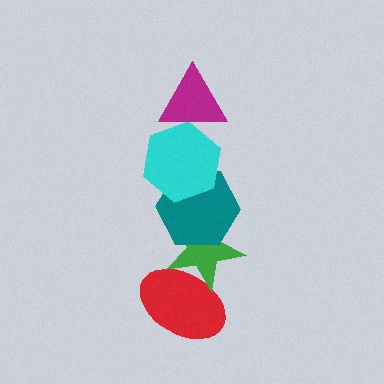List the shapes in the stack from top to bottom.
From top to bottom: the magenta triangle, the cyan hexagon, the teal hexagon, the green star, the red ellipse.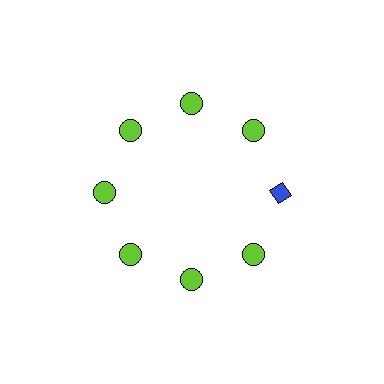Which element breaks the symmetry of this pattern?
The blue diamond at roughly the 3 o'clock position breaks the symmetry. All other shapes are lime circles.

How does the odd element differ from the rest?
It differs in both color (blue instead of lime) and shape (diamond instead of circle).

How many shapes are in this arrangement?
There are 8 shapes arranged in a ring pattern.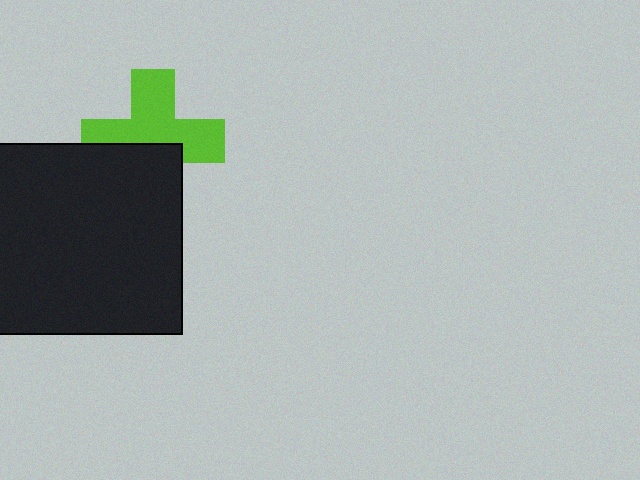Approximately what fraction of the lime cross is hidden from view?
Roughly 39% of the lime cross is hidden behind the black square.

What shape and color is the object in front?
The object in front is a black square.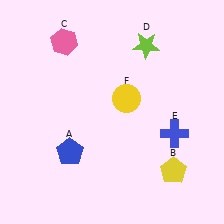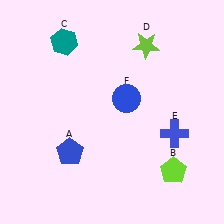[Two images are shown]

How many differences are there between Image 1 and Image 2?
There are 3 differences between the two images.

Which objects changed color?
B changed from yellow to lime. C changed from pink to teal. F changed from yellow to blue.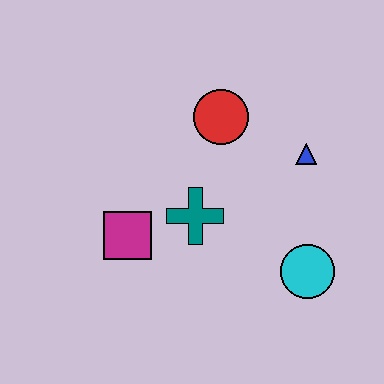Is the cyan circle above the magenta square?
No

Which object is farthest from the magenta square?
The blue triangle is farthest from the magenta square.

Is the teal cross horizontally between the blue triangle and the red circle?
No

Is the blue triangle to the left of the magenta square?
No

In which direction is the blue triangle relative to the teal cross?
The blue triangle is to the right of the teal cross.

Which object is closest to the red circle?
The blue triangle is closest to the red circle.